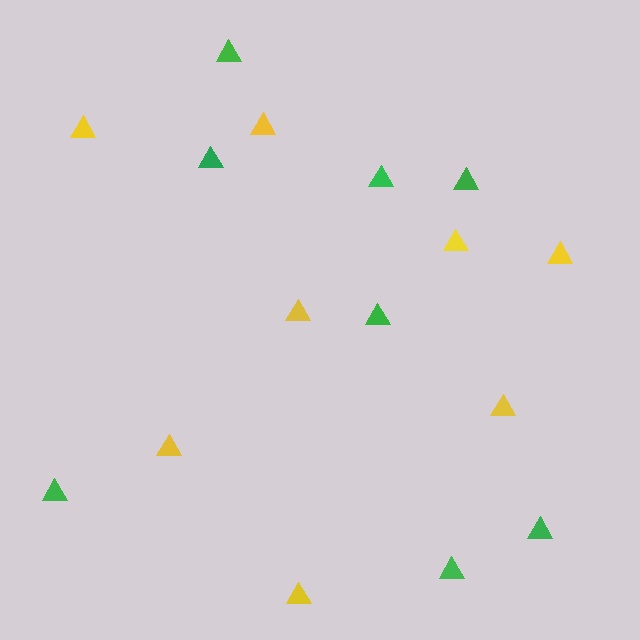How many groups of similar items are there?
There are 2 groups: one group of yellow triangles (8) and one group of green triangles (8).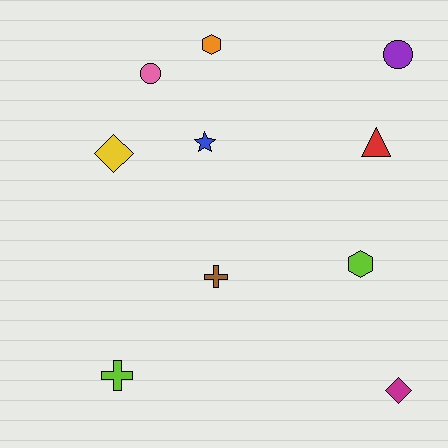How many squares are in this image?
There are no squares.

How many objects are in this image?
There are 10 objects.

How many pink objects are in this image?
There is 1 pink object.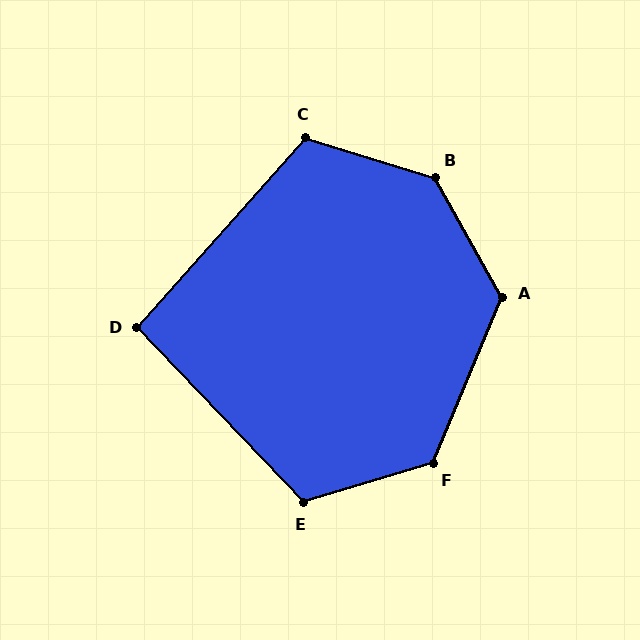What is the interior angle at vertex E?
Approximately 117 degrees (obtuse).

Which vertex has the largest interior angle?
B, at approximately 136 degrees.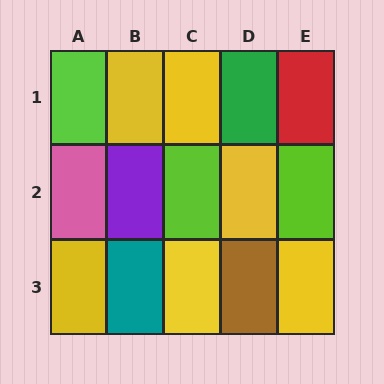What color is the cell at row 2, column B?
Purple.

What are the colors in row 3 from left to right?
Yellow, teal, yellow, brown, yellow.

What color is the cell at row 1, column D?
Green.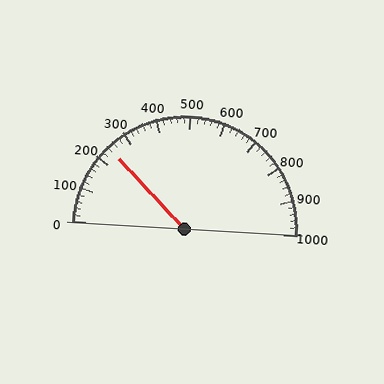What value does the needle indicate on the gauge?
The needle indicates approximately 240.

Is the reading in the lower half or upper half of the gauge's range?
The reading is in the lower half of the range (0 to 1000).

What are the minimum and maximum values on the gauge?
The gauge ranges from 0 to 1000.